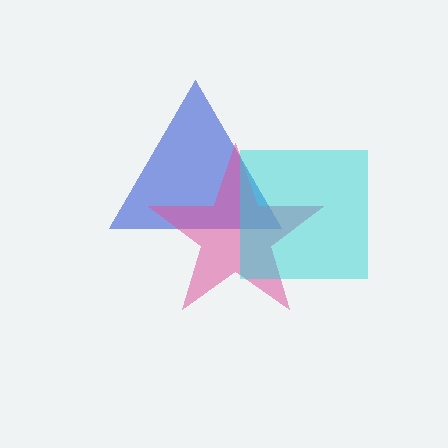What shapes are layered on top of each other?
The layered shapes are: a blue triangle, a pink star, a cyan square.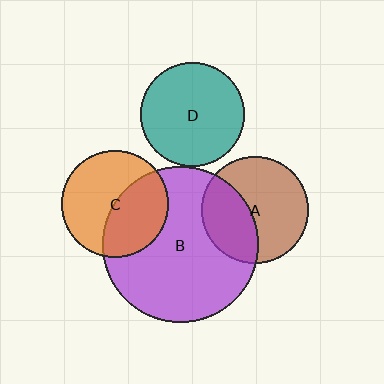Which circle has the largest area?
Circle B (purple).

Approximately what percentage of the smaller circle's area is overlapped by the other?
Approximately 35%.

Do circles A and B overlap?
Yes.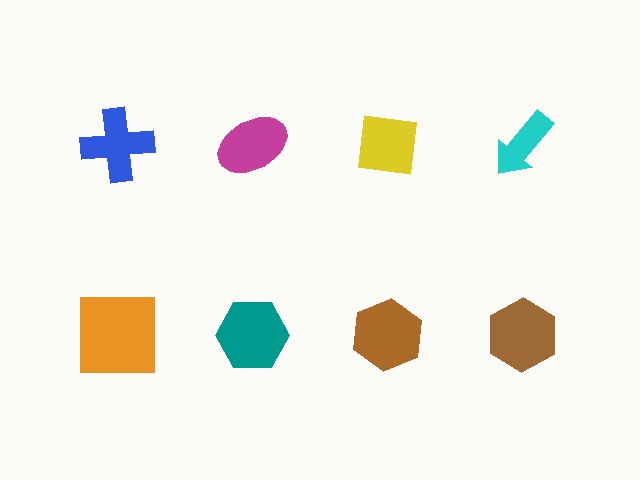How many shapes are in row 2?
4 shapes.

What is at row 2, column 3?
A brown hexagon.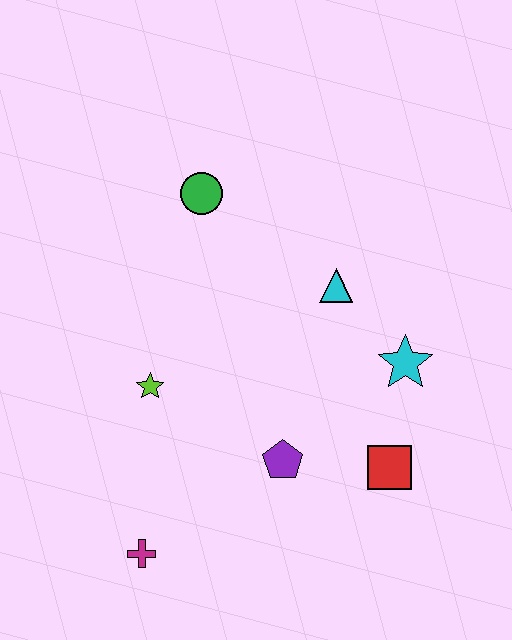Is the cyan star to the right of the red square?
Yes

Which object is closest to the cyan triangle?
The cyan star is closest to the cyan triangle.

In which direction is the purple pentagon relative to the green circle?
The purple pentagon is below the green circle.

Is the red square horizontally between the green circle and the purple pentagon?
No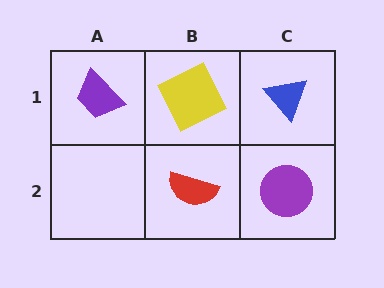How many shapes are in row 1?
3 shapes.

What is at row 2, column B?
A red semicircle.